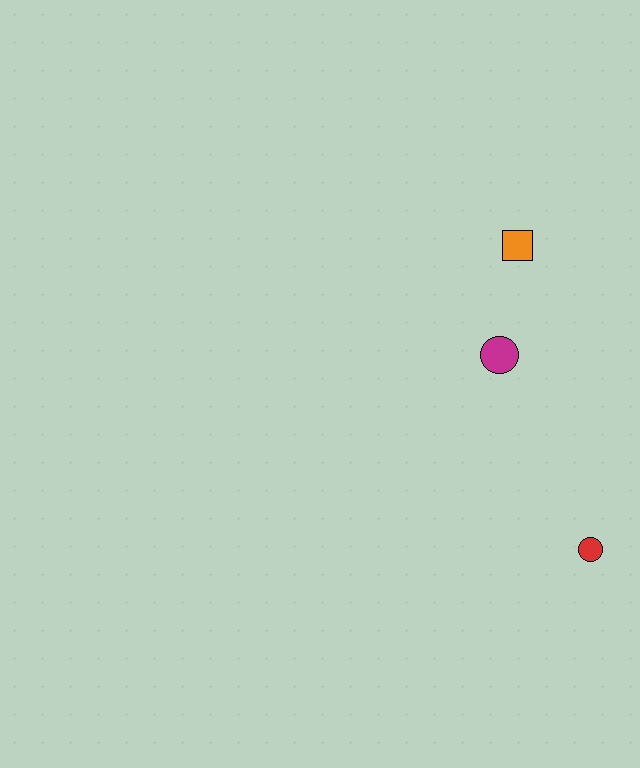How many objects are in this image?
There are 3 objects.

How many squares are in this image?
There is 1 square.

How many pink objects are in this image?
There are no pink objects.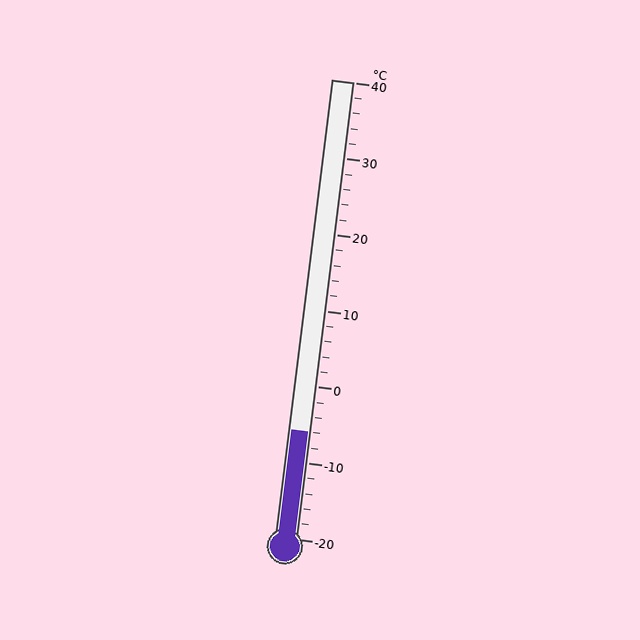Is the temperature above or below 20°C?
The temperature is below 20°C.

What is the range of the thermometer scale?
The thermometer scale ranges from -20°C to 40°C.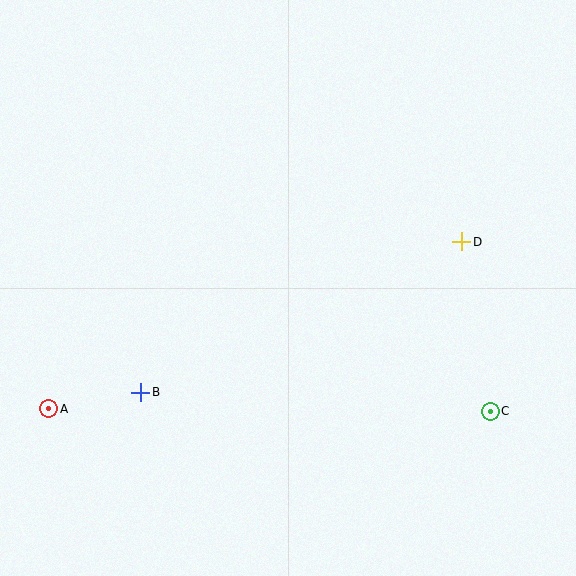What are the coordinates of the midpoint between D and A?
The midpoint between D and A is at (255, 325).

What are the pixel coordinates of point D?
Point D is at (462, 242).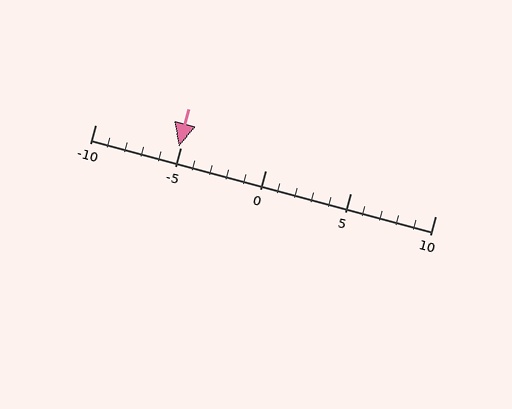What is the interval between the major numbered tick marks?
The major tick marks are spaced 5 units apart.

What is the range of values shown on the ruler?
The ruler shows values from -10 to 10.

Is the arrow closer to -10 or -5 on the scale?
The arrow is closer to -5.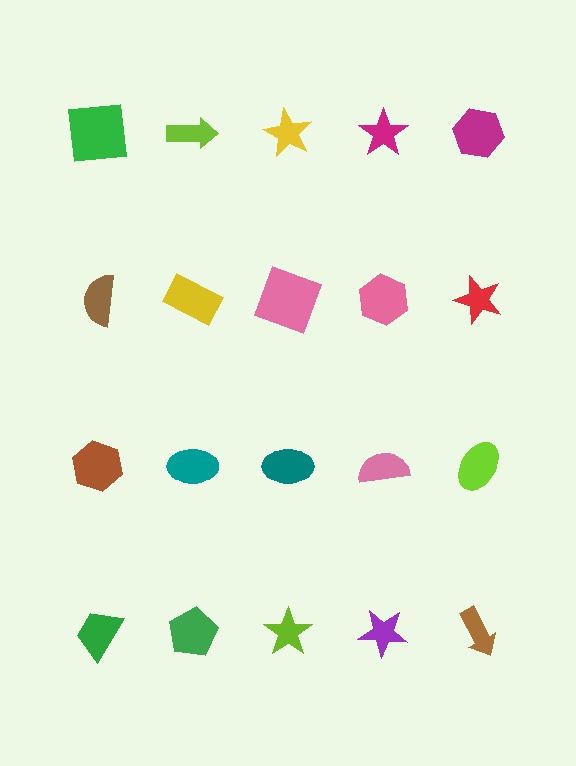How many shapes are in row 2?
5 shapes.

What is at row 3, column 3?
A teal ellipse.